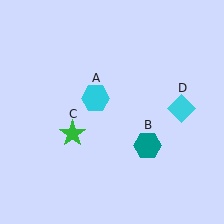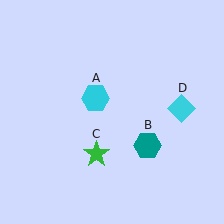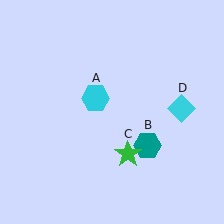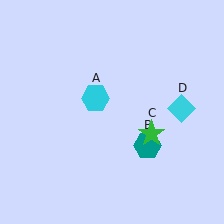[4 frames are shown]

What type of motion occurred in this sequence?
The green star (object C) rotated counterclockwise around the center of the scene.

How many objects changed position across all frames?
1 object changed position: green star (object C).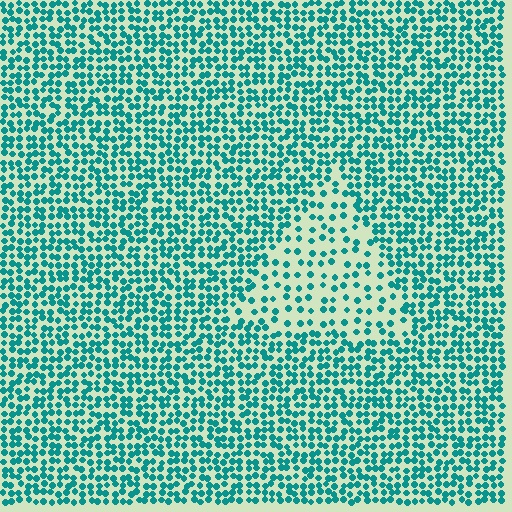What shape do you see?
I see a triangle.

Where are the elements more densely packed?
The elements are more densely packed outside the triangle boundary.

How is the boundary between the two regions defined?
The boundary is defined by a change in element density (approximately 2.2x ratio). All elements are the same color, size, and shape.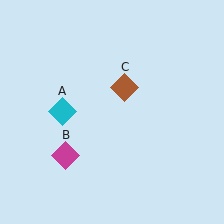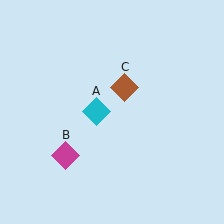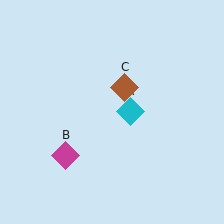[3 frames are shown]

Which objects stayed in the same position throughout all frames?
Magenta diamond (object B) and brown diamond (object C) remained stationary.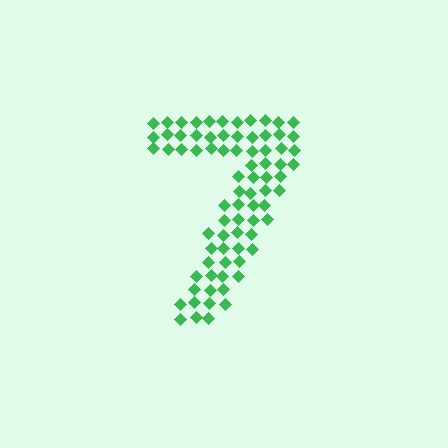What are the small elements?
The small elements are diamonds.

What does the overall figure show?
The overall figure shows the digit 7.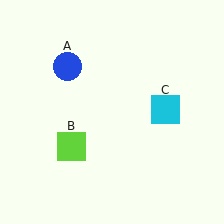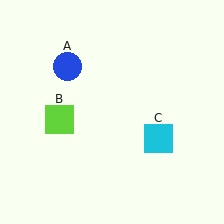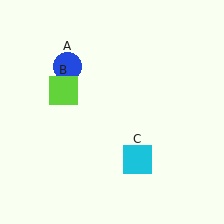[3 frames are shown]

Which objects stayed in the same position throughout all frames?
Blue circle (object A) remained stationary.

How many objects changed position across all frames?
2 objects changed position: lime square (object B), cyan square (object C).